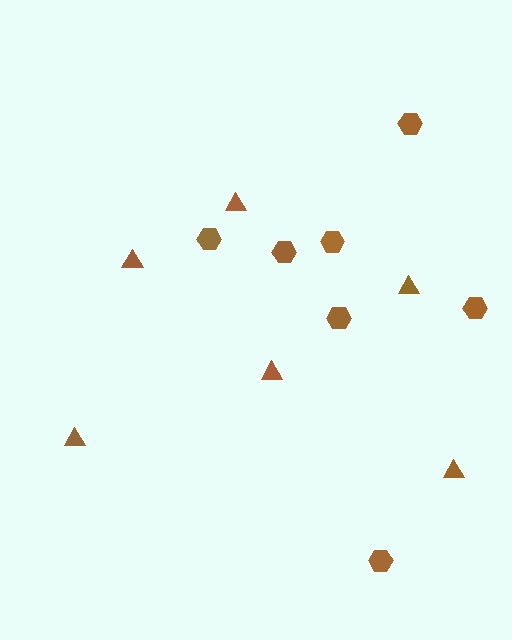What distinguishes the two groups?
There are 2 groups: one group of triangles (6) and one group of hexagons (7).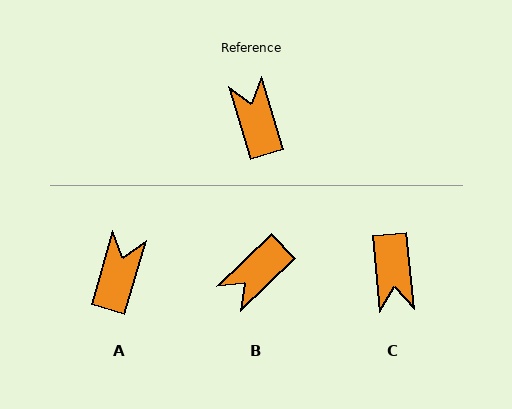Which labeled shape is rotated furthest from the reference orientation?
C, about 169 degrees away.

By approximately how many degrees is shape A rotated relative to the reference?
Approximately 33 degrees clockwise.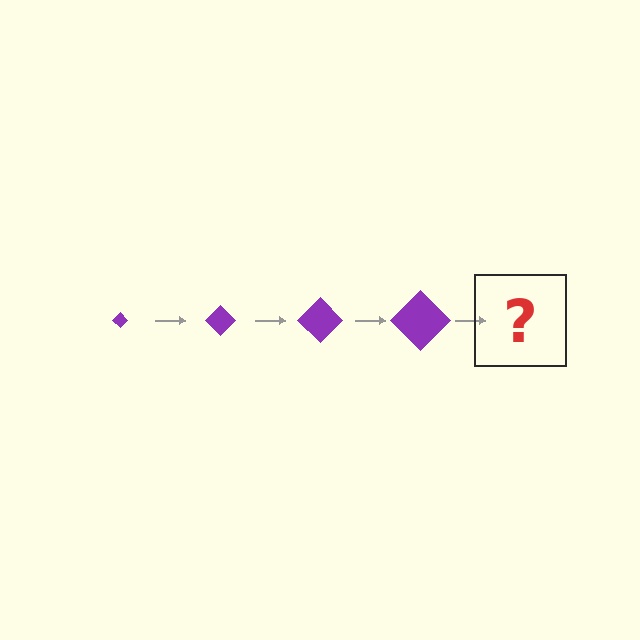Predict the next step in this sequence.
The next step is a purple diamond, larger than the previous one.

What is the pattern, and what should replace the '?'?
The pattern is that the diamond gets progressively larger each step. The '?' should be a purple diamond, larger than the previous one.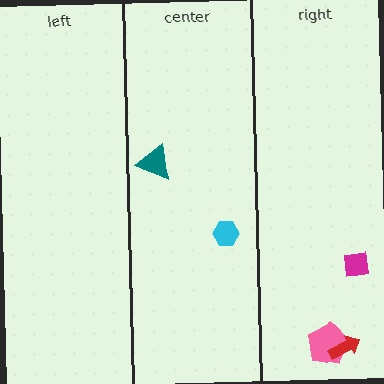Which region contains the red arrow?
The right region.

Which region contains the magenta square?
The right region.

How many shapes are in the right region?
3.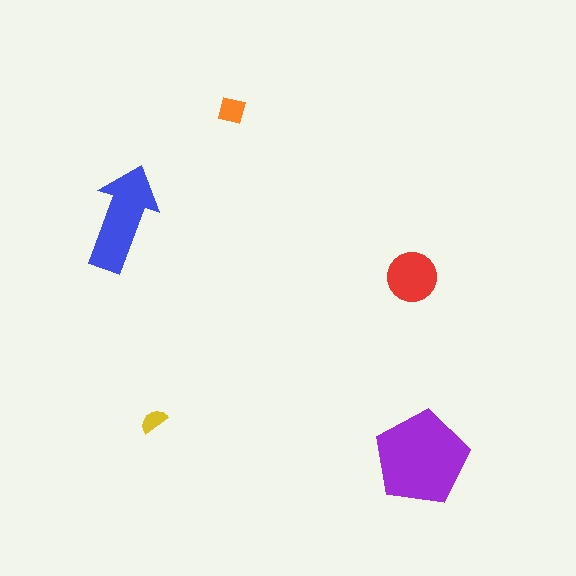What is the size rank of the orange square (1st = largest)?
4th.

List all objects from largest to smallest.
The purple pentagon, the blue arrow, the red circle, the orange square, the yellow semicircle.